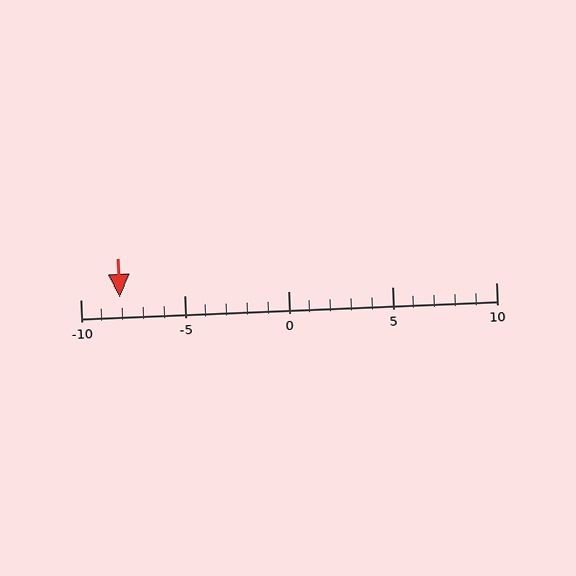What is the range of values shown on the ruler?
The ruler shows values from -10 to 10.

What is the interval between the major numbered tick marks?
The major tick marks are spaced 5 units apart.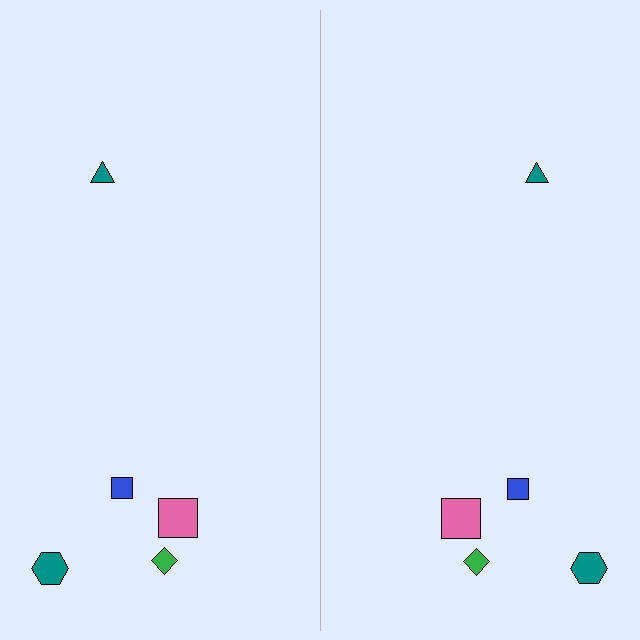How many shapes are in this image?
There are 10 shapes in this image.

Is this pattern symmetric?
Yes, this pattern has bilateral (reflection) symmetry.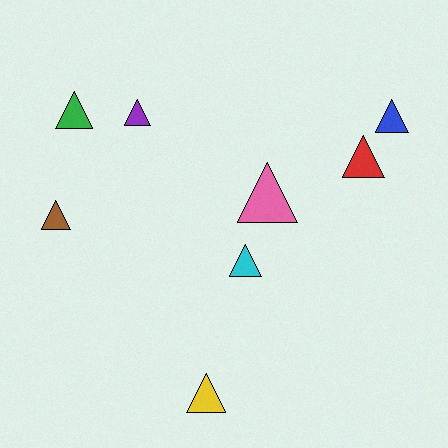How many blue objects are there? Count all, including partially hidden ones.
There is 1 blue object.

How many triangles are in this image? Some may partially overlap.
There are 8 triangles.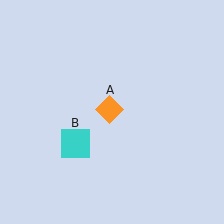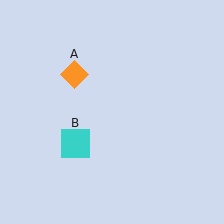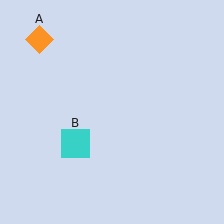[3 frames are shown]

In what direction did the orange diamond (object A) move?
The orange diamond (object A) moved up and to the left.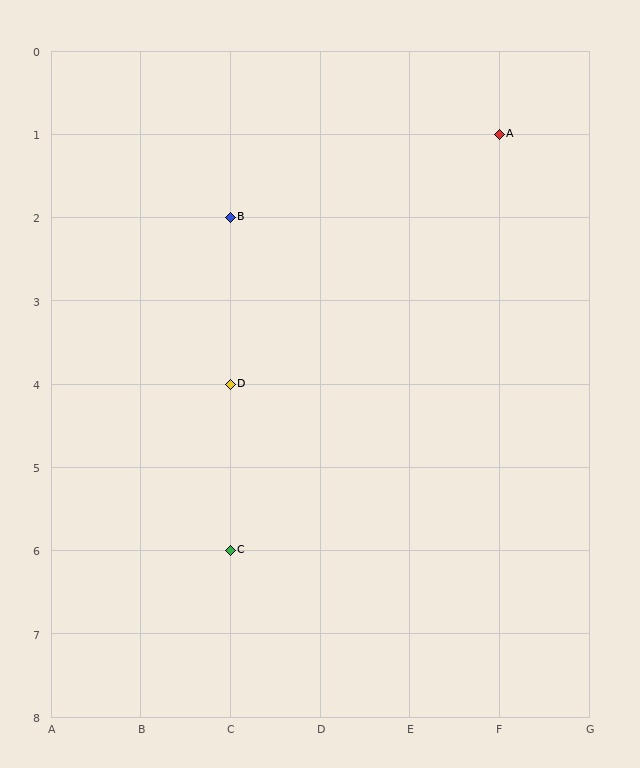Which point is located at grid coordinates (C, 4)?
Point D is at (C, 4).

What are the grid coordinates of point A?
Point A is at grid coordinates (F, 1).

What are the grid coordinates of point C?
Point C is at grid coordinates (C, 6).